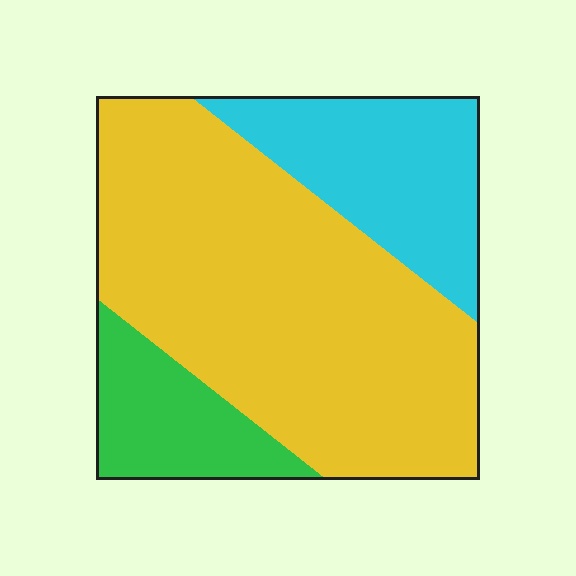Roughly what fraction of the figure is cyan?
Cyan takes up about one fifth (1/5) of the figure.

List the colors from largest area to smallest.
From largest to smallest: yellow, cyan, green.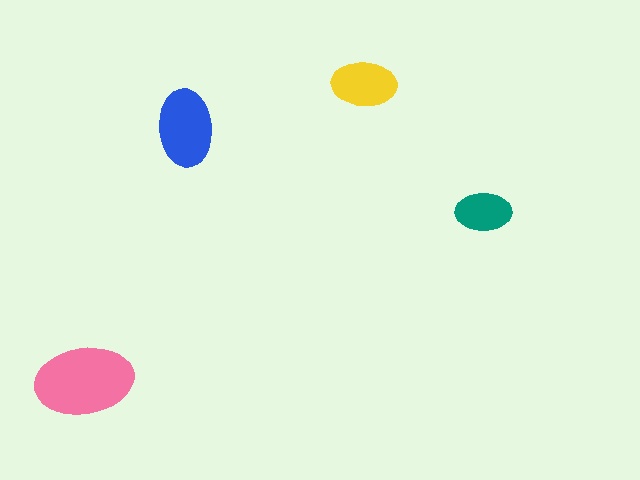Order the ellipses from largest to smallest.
the pink one, the blue one, the yellow one, the teal one.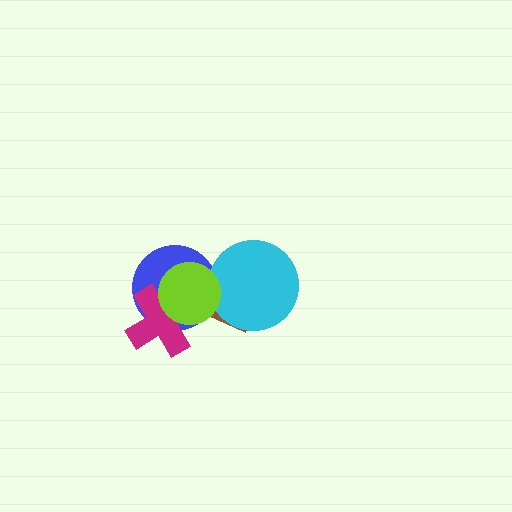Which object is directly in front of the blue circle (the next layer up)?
The cyan circle is directly in front of the blue circle.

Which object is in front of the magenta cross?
The lime circle is in front of the magenta cross.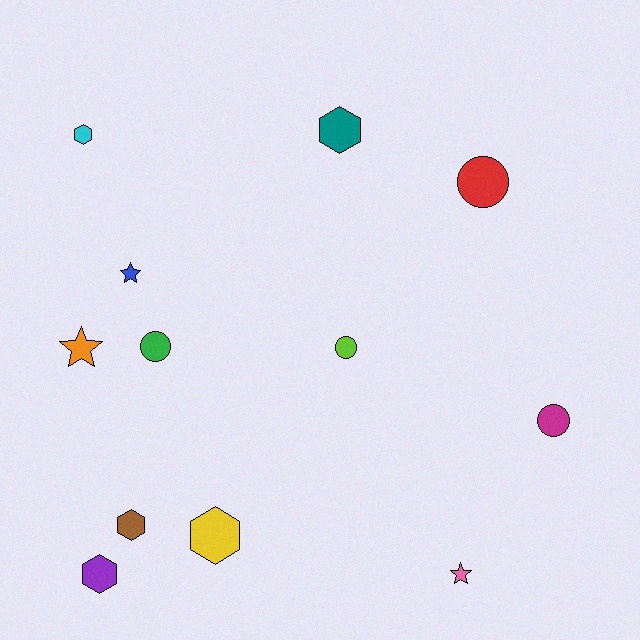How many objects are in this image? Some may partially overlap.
There are 12 objects.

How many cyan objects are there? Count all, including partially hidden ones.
There is 1 cyan object.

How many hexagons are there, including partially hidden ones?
There are 5 hexagons.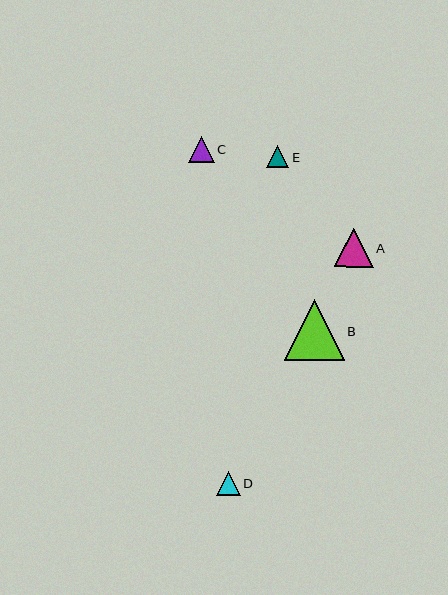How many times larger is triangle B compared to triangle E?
Triangle B is approximately 2.8 times the size of triangle E.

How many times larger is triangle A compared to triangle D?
Triangle A is approximately 1.6 times the size of triangle D.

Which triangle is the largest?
Triangle B is the largest with a size of approximately 60 pixels.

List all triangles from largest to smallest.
From largest to smallest: B, A, C, D, E.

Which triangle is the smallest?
Triangle E is the smallest with a size of approximately 22 pixels.